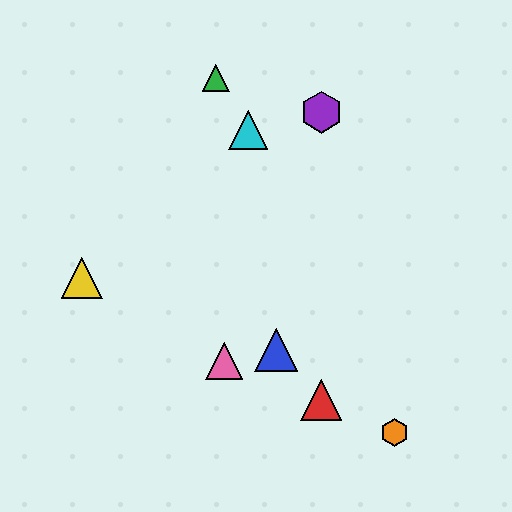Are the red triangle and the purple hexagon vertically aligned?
Yes, both are at x≈321.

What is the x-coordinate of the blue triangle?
The blue triangle is at x≈276.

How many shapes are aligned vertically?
2 shapes (the red triangle, the purple hexagon) are aligned vertically.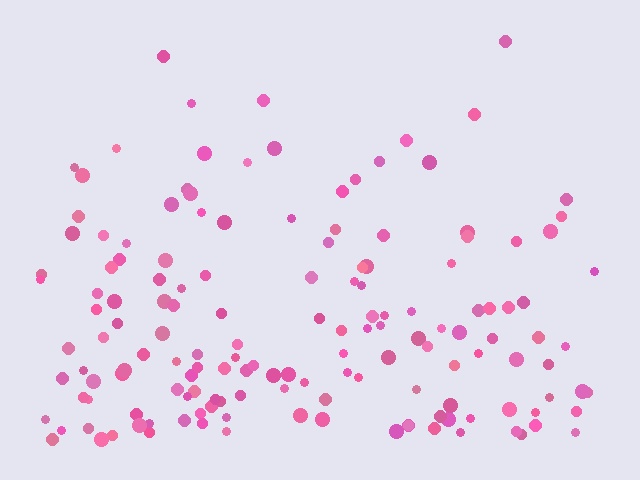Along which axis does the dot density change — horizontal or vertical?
Vertical.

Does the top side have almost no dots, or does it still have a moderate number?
Still a moderate number, just noticeably fewer than the bottom.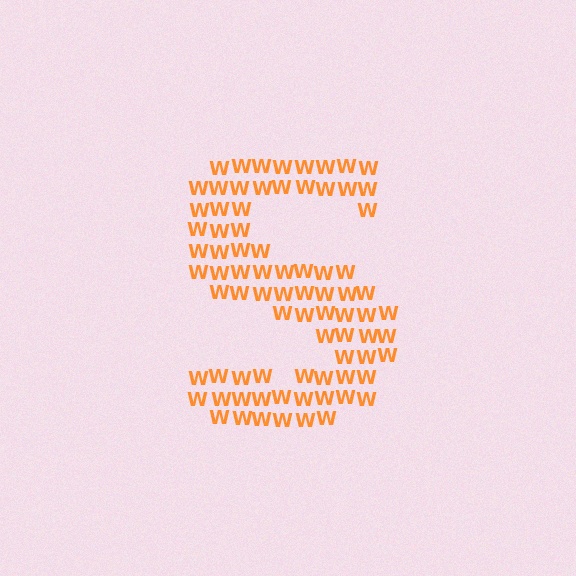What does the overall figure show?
The overall figure shows the letter S.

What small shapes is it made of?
It is made of small letter W's.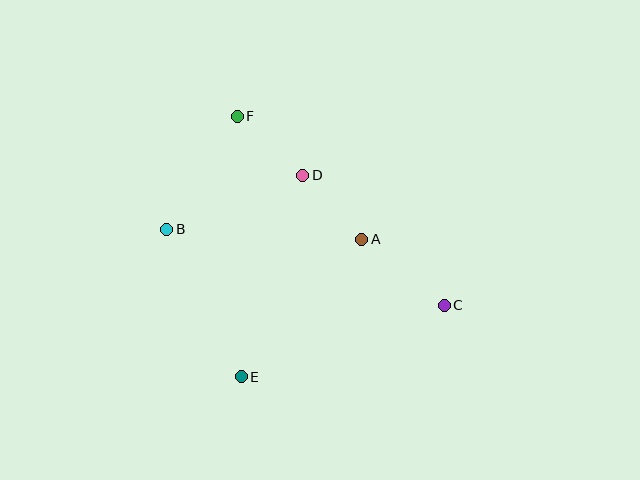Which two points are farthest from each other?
Points B and C are farthest from each other.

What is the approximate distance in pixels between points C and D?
The distance between C and D is approximately 192 pixels.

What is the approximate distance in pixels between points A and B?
The distance between A and B is approximately 195 pixels.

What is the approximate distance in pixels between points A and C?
The distance between A and C is approximately 106 pixels.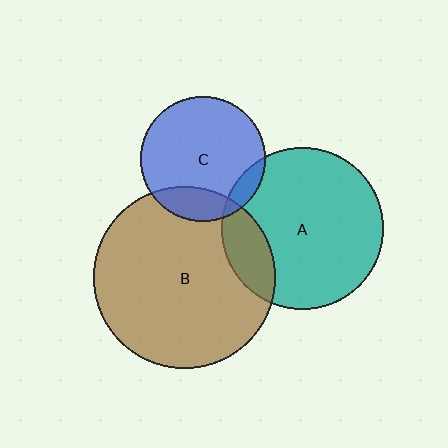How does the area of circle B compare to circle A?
Approximately 1.3 times.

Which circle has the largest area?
Circle B (brown).